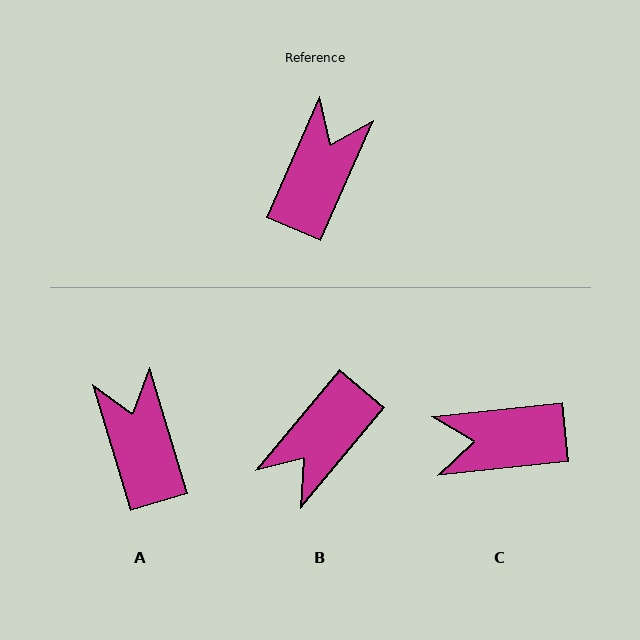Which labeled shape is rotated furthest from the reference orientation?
B, about 164 degrees away.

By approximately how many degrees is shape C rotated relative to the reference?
Approximately 120 degrees counter-clockwise.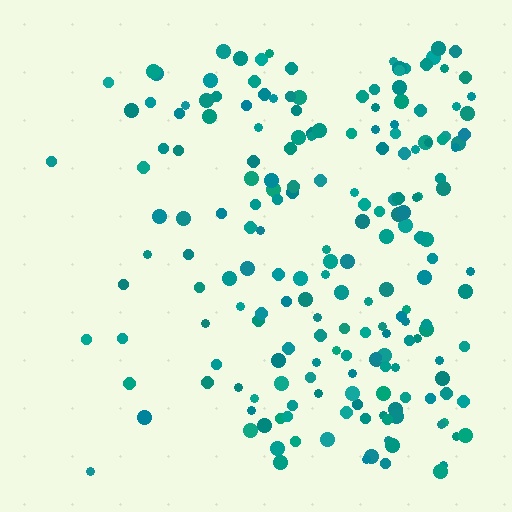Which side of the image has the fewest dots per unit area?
The left.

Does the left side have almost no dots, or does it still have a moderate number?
Still a moderate number, just noticeably fewer than the right.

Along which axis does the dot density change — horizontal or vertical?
Horizontal.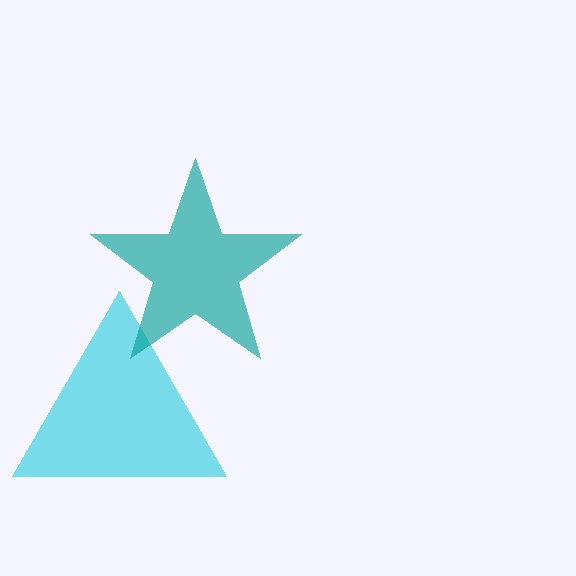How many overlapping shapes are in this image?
There are 2 overlapping shapes in the image.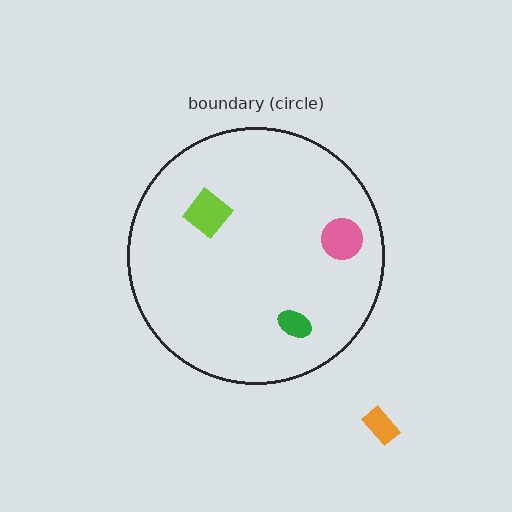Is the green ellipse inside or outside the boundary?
Inside.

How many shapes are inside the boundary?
3 inside, 1 outside.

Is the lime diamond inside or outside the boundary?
Inside.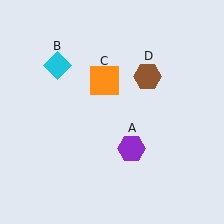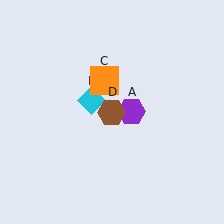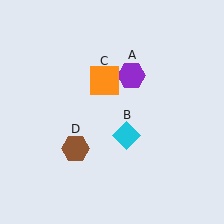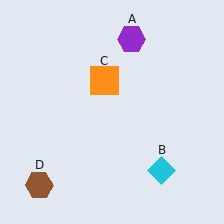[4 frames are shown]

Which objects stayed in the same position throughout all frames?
Orange square (object C) remained stationary.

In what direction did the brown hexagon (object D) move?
The brown hexagon (object D) moved down and to the left.